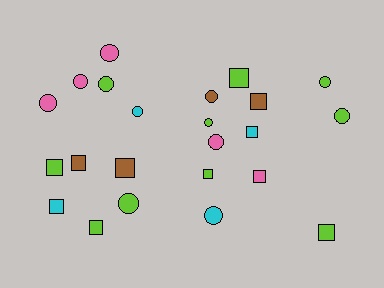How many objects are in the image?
There are 23 objects.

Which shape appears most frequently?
Circle, with 12 objects.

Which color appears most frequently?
Lime, with 10 objects.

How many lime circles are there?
There are 5 lime circles.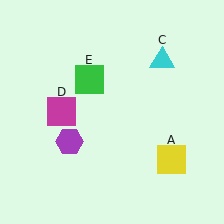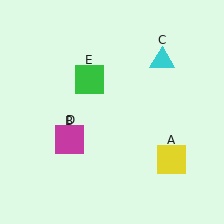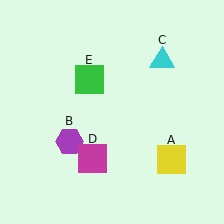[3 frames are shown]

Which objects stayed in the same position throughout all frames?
Yellow square (object A) and purple hexagon (object B) and cyan triangle (object C) and green square (object E) remained stationary.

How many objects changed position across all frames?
1 object changed position: magenta square (object D).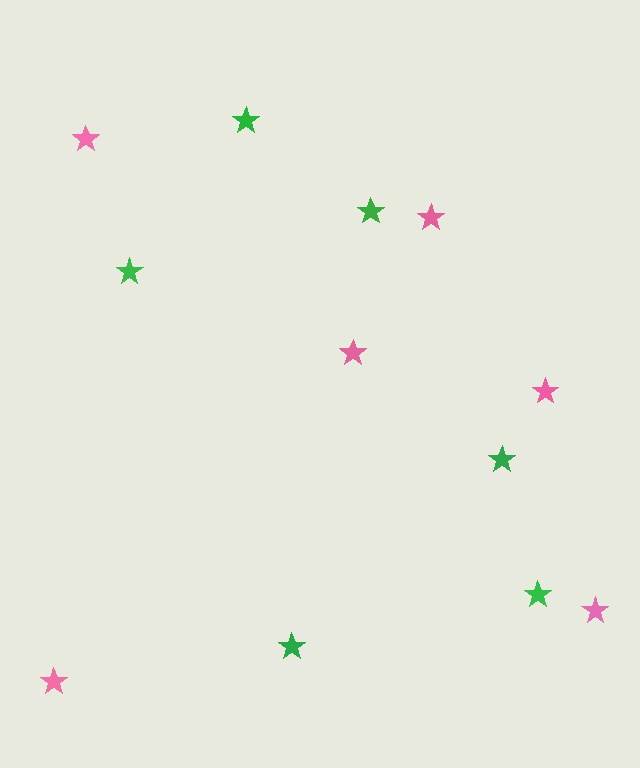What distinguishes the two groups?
There are 2 groups: one group of pink stars (6) and one group of green stars (6).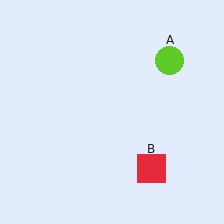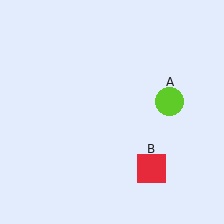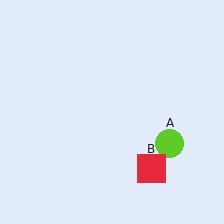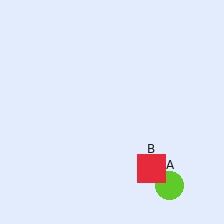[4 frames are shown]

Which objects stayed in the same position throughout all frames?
Red square (object B) remained stationary.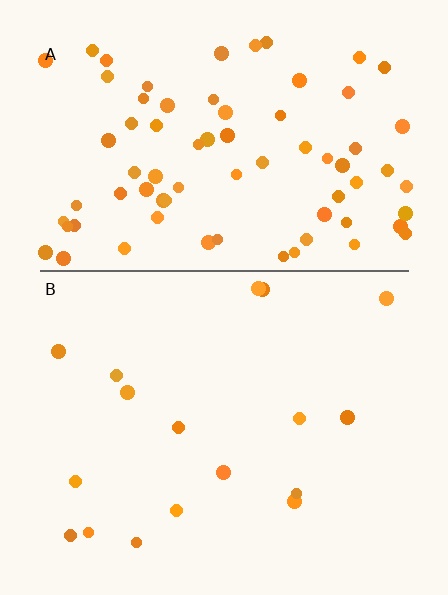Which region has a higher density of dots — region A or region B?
A (the top).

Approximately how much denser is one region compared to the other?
Approximately 4.4× — region A over region B.